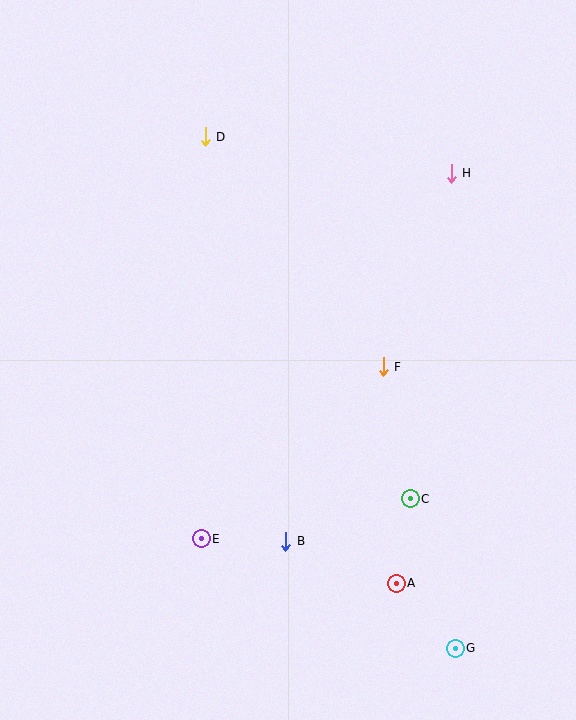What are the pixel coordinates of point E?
Point E is at (201, 539).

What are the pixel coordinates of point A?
Point A is at (396, 583).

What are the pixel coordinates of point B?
Point B is at (286, 541).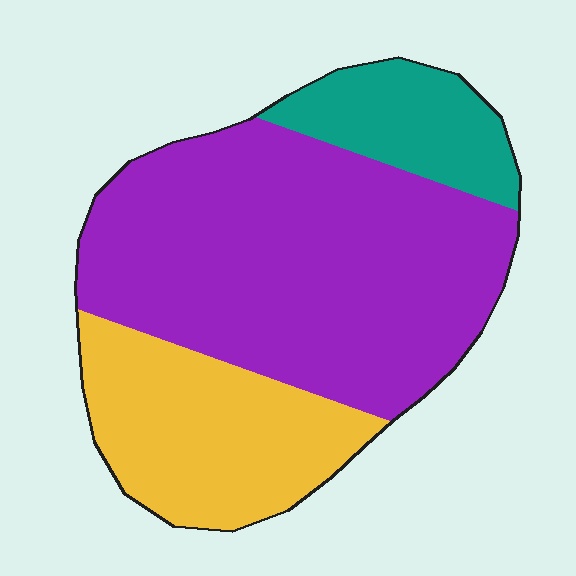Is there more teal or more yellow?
Yellow.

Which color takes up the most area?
Purple, at roughly 60%.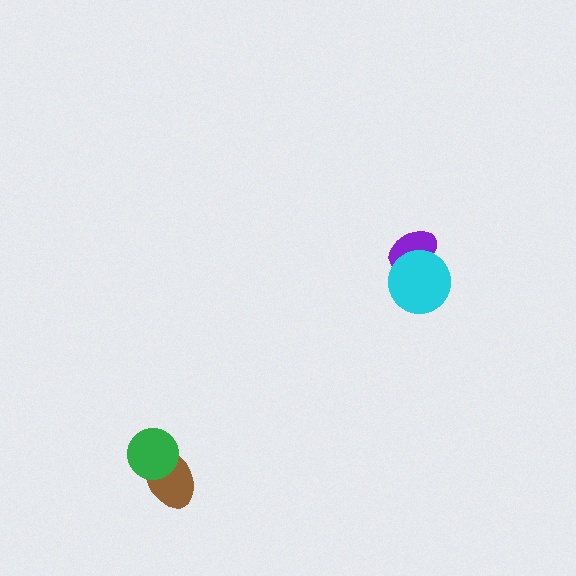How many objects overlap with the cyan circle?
1 object overlaps with the cyan circle.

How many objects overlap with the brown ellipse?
1 object overlaps with the brown ellipse.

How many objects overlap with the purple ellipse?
1 object overlaps with the purple ellipse.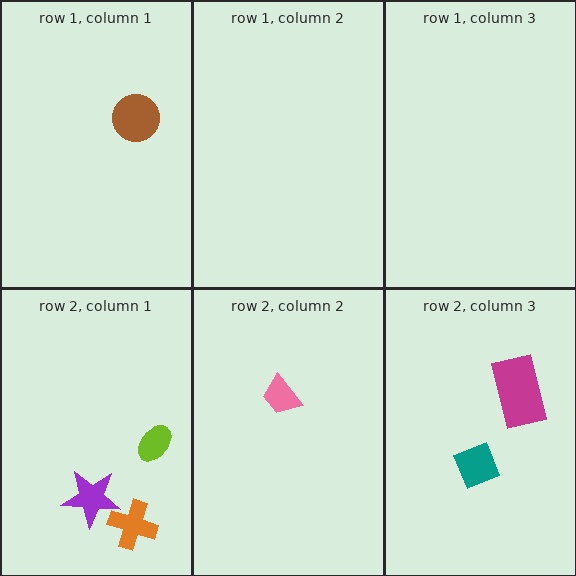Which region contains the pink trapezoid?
The row 2, column 2 region.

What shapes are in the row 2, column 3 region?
The teal diamond, the magenta rectangle.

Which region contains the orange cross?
The row 2, column 1 region.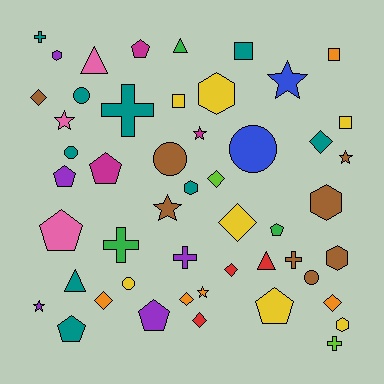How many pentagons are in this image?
There are 8 pentagons.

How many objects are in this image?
There are 50 objects.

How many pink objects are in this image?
There are 3 pink objects.